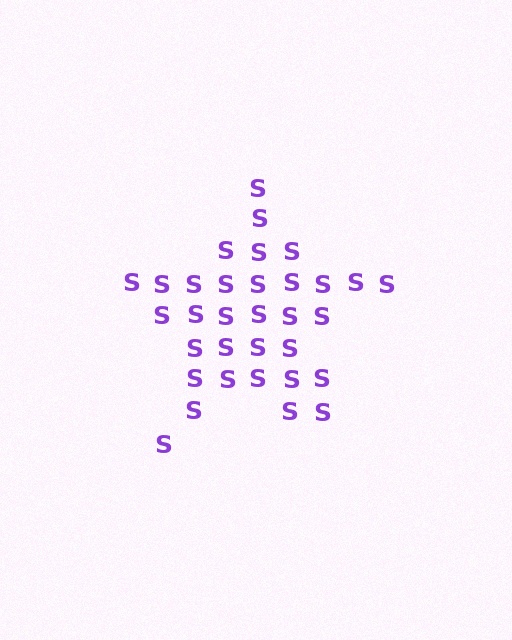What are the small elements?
The small elements are letter S's.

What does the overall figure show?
The overall figure shows a star.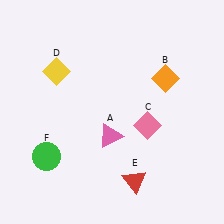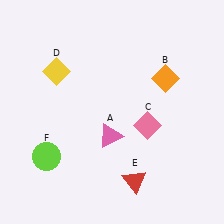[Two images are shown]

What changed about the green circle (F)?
In Image 1, F is green. In Image 2, it changed to lime.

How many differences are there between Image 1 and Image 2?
There is 1 difference between the two images.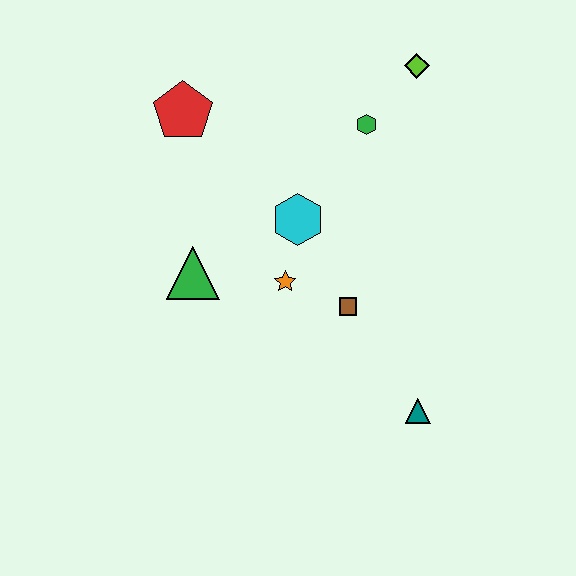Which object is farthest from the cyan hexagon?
The teal triangle is farthest from the cyan hexagon.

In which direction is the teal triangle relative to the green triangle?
The teal triangle is to the right of the green triangle.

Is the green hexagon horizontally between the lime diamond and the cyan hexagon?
Yes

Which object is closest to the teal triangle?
The brown square is closest to the teal triangle.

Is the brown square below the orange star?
Yes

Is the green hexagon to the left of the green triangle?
No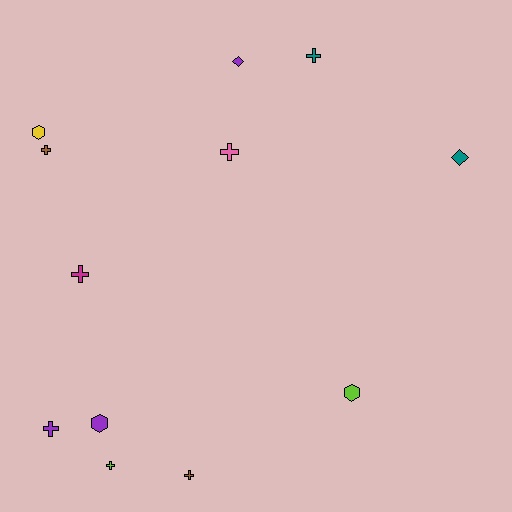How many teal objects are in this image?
There are 2 teal objects.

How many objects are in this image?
There are 12 objects.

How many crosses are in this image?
There are 7 crosses.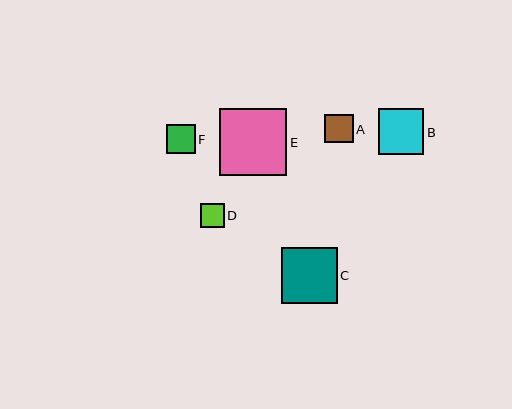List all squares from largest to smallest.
From largest to smallest: E, C, B, F, A, D.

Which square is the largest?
Square E is the largest with a size of approximately 67 pixels.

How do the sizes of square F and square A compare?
Square F and square A are approximately the same size.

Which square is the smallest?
Square D is the smallest with a size of approximately 24 pixels.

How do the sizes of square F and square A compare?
Square F and square A are approximately the same size.